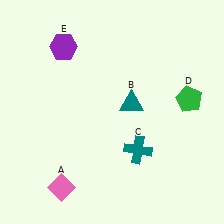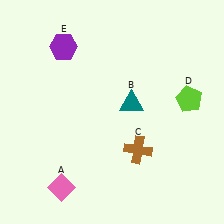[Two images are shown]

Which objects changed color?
C changed from teal to brown. D changed from green to lime.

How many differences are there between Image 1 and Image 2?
There are 2 differences between the two images.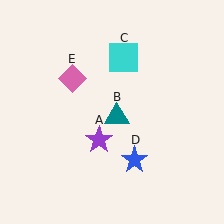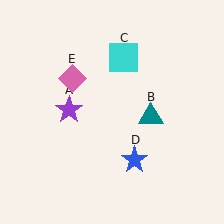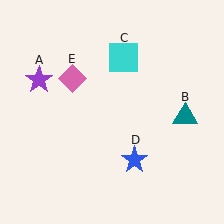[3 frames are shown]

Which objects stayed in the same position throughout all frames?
Cyan square (object C) and blue star (object D) and pink diamond (object E) remained stationary.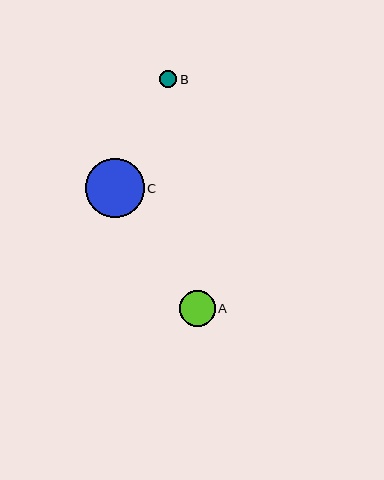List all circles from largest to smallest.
From largest to smallest: C, A, B.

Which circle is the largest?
Circle C is the largest with a size of approximately 59 pixels.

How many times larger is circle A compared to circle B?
Circle A is approximately 2.1 times the size of circle B.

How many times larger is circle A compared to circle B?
Circle A is approximately 2.1 times the size of circle B.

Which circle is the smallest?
Circle B is the smallest with a size of approximately 17 pixels.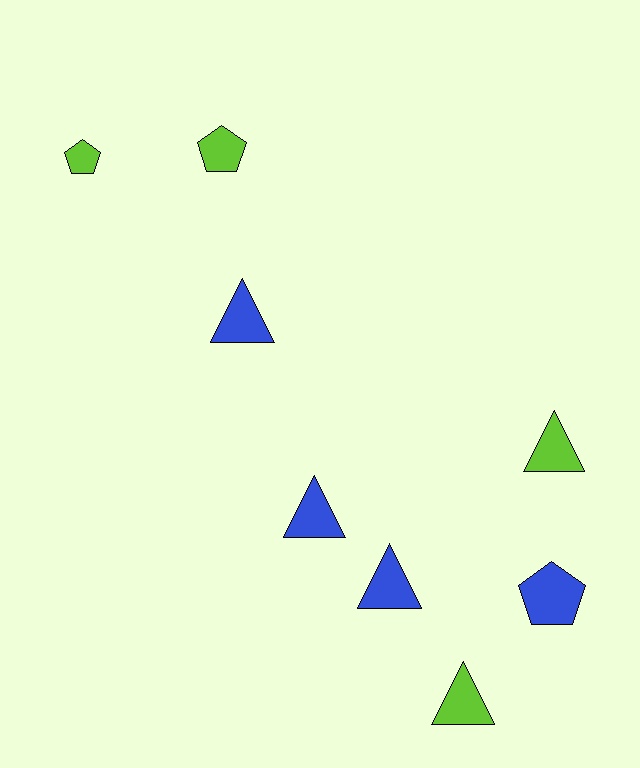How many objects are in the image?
There are 8 objects.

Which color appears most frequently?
Blue, with 4 objects.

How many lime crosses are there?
There are no lime crosses.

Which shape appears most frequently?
Triangle, with 5 objects.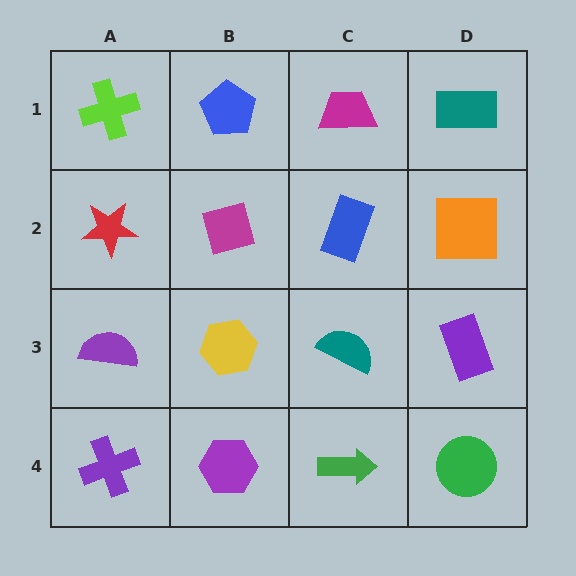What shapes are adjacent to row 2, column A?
A lime cross (row 1, column A), a purple semicircle (row 3, column A), a magenta diamond (row 2, column B).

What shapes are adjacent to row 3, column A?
A red star (row 2, column A), a purple cross (row 4, column A), a yellow hexagon (row 3, column B).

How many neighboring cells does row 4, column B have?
3.